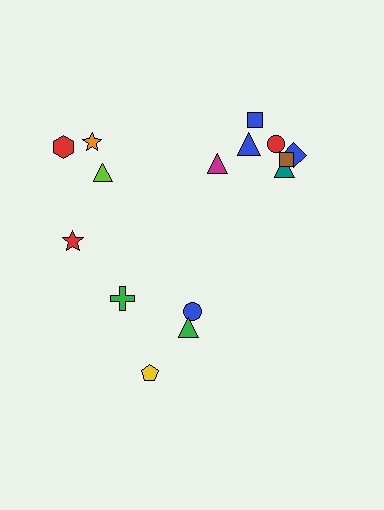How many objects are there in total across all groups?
There are 15 objects.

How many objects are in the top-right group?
There are 7 objects.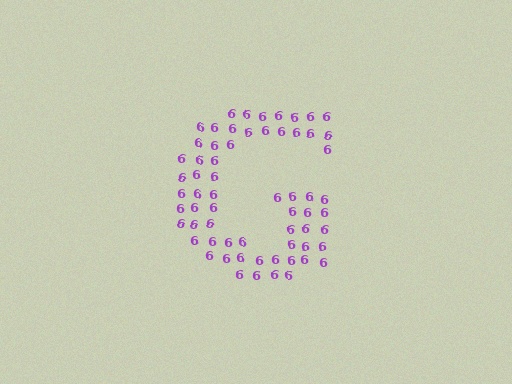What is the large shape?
The large shape is the letter G.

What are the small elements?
The small elements are digit 6's.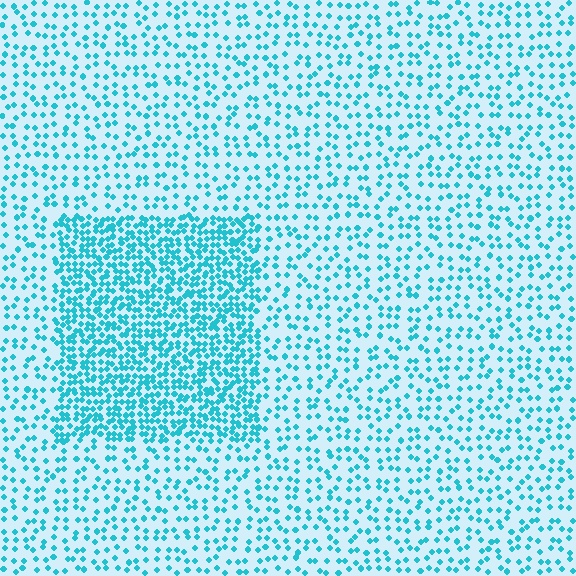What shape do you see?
I see a rectangle.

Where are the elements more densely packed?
The elements are more densely packed inside the rectangle boundary.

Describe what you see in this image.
The image contains small cyan elements arranged at two different densities. A rectangle-shaped region is visible where the elements are more densely packed than the surrounding area.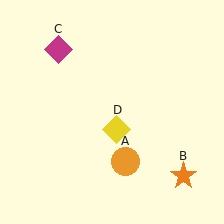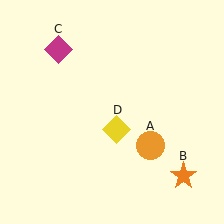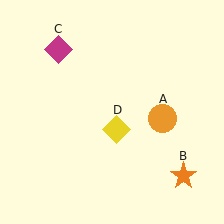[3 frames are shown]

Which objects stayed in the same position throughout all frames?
Orange star (object B) and magenta diamond (object C) and yellow diamond (object D) remained stationary.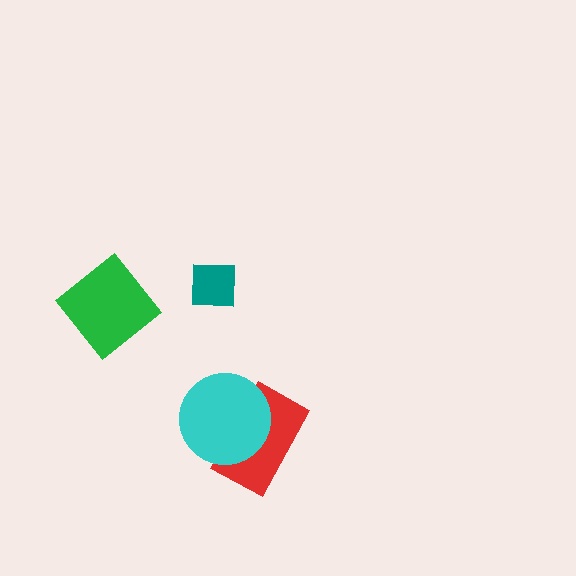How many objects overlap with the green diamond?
0 objects overlap with the green diamond.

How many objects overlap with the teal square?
0 objects overlap with the teal square.